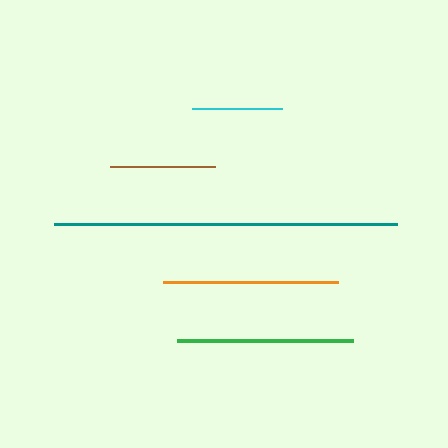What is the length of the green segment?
The green segment is approximately 176 pixels long.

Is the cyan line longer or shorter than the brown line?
The brown line is longer than the cyan line.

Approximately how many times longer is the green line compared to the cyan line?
The green line is approximately 1.9 times the length of the cyan line.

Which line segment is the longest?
The teal line is the longest at approximately 343 pixels.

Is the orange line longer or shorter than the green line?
The green line is longer than the orange line.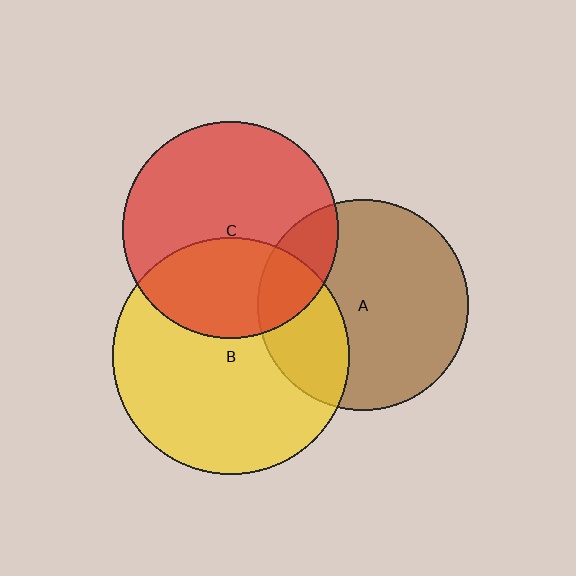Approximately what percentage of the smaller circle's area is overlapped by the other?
Approximately 35%.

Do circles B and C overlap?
Yes.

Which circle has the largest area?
Circle B (yellow).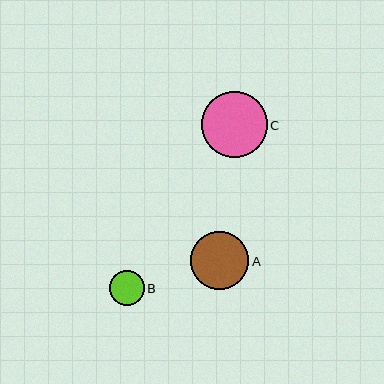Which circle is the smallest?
Circle B is the smallest with a size of approximately 35 pixels.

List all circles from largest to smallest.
From largest to smallest: C, A, B.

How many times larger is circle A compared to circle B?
Circle A is approximately 1.7 times the size of circle B.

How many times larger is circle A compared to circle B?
Circle A is approximately 1.7 times the size of circle B.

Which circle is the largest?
Circle C is the largest with a size of approximately 66 pixels.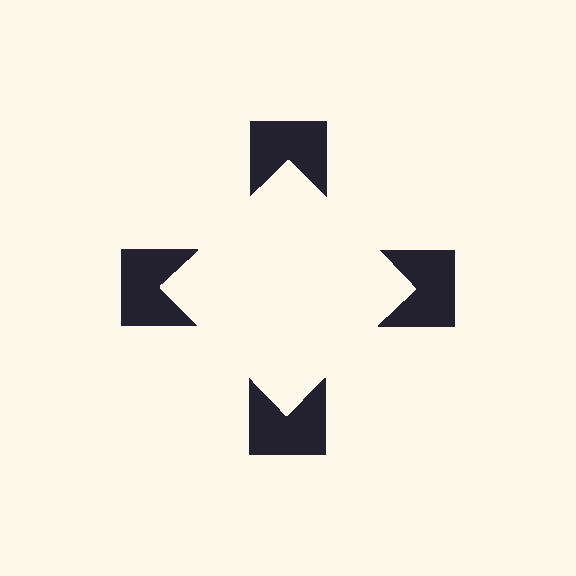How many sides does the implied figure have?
4 sides.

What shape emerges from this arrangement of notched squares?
An illusory square — its edges are inferred from the aligned wedge cuts in the notched squares, not physically drawn.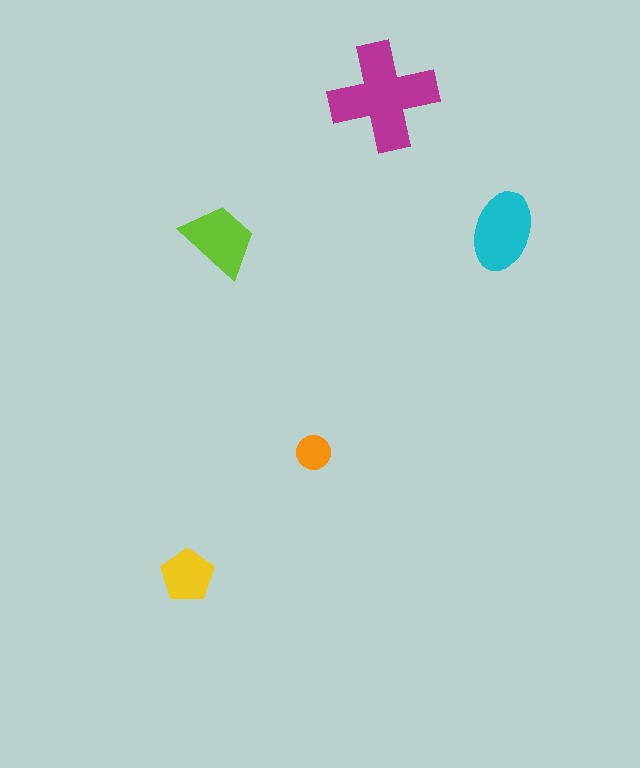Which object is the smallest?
The orange circle.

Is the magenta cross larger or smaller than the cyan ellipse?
Larger.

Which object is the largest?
The magenta cross.